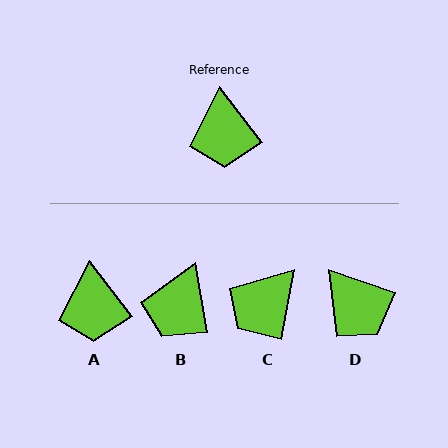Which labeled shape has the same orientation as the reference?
A.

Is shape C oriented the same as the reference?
No, it is off by about 47 degrees.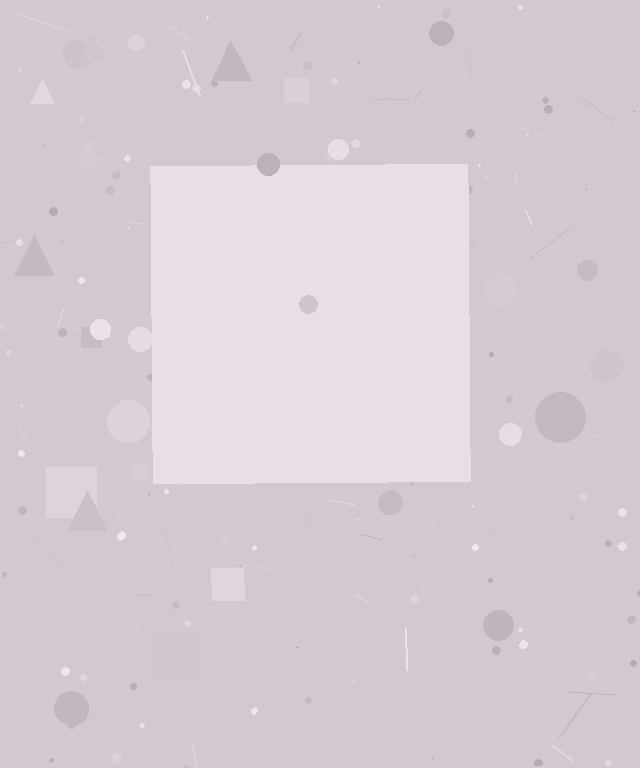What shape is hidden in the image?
A square is hidden in the image.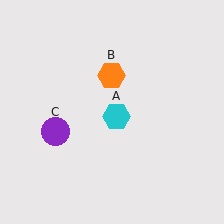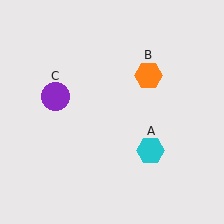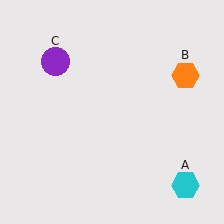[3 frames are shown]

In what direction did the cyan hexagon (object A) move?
The cyan hexagon (object A) moved down and to the right.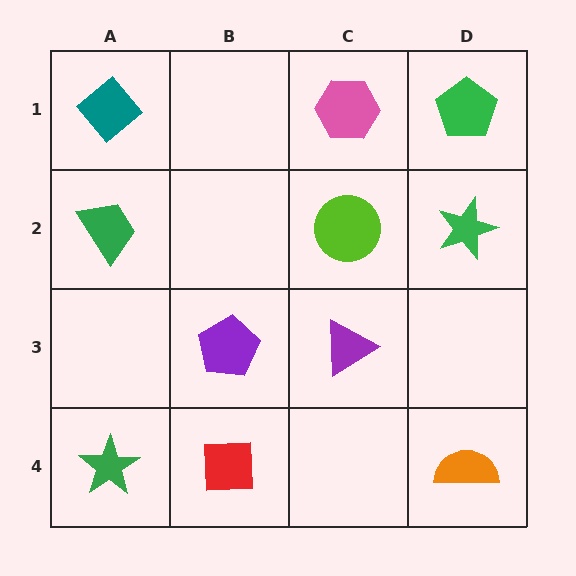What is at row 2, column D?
A green star.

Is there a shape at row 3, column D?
No, that cell is empty.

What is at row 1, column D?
A green pentagon.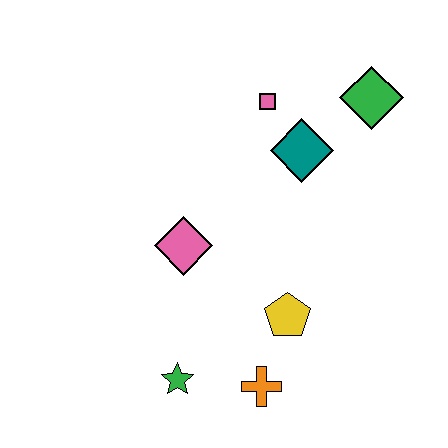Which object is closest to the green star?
The orange cross is closest to the green star.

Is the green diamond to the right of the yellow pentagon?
Yes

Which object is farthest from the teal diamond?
The green star is farthest from the teal diamond.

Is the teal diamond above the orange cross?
Yes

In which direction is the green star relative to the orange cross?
The green star is to the left of the orange cross.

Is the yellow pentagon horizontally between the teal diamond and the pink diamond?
Yes